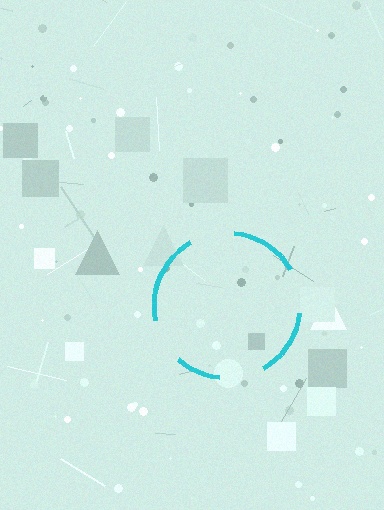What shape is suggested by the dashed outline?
The dashed outline suggests a circle.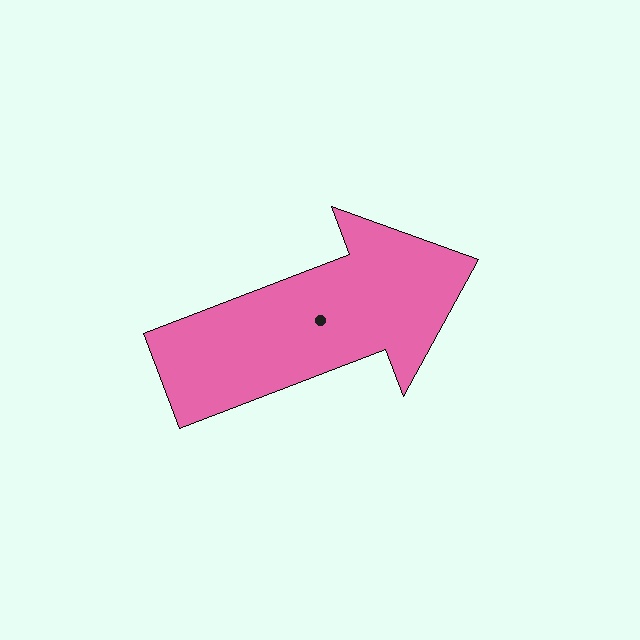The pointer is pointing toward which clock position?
Roughly 2 o'clock.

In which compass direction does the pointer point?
East.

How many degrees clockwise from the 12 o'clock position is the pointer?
Approximately 69 degrees.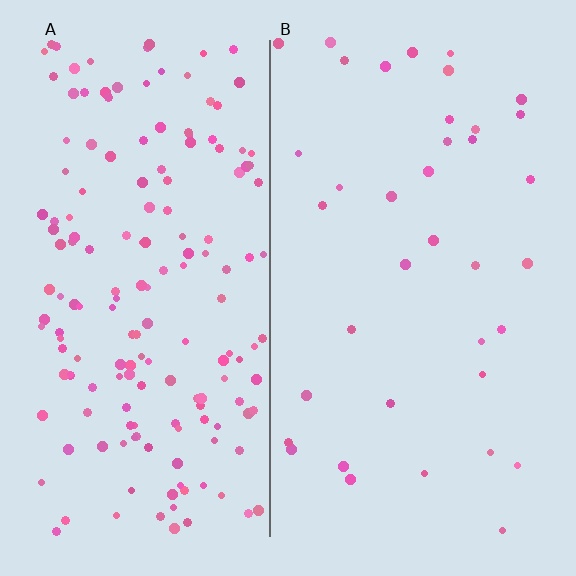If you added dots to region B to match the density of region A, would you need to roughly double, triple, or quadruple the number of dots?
Approximately quadruple.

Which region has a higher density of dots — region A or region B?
A (the left).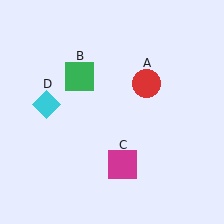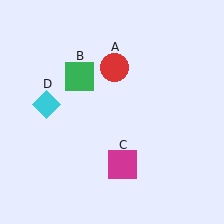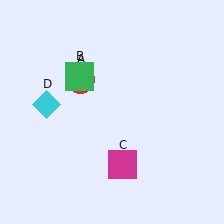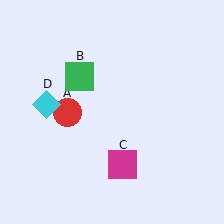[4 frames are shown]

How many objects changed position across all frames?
1 object changed position: red circle (object A).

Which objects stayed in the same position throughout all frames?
Green square (object B) and magenta square (object C) and cyan diamond (object D) remained stationary.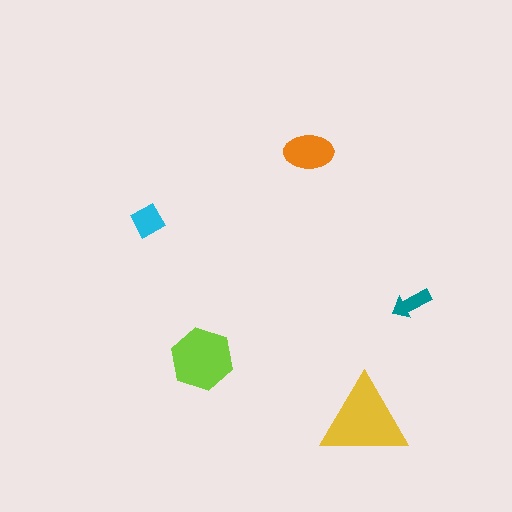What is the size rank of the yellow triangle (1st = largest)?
1st.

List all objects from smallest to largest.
The teal arrow, the cyan diamond, the orange ellipse, the lime hexagon, the yellow triangle.